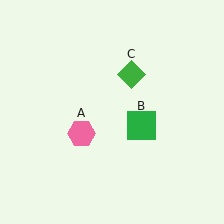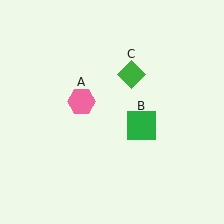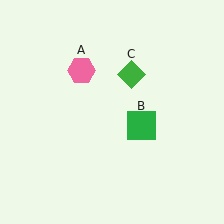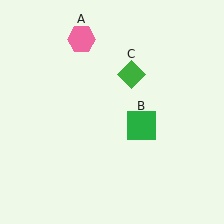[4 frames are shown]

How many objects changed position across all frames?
1 object changed position: pink hexagon (object A).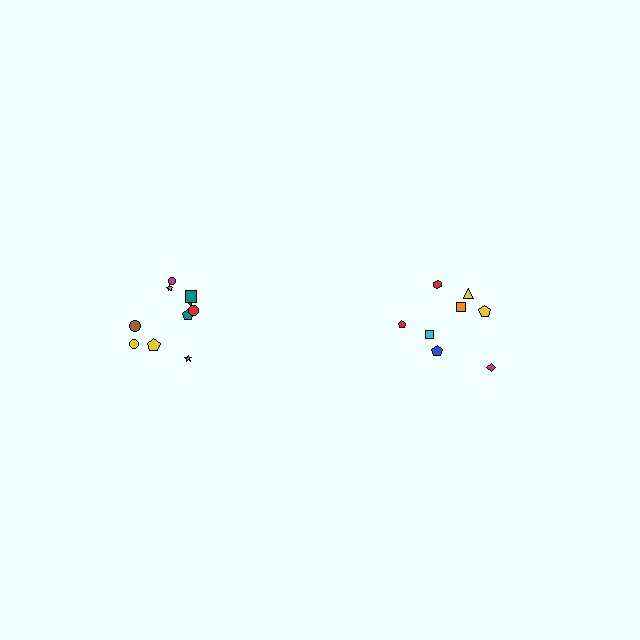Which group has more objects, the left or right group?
The left group.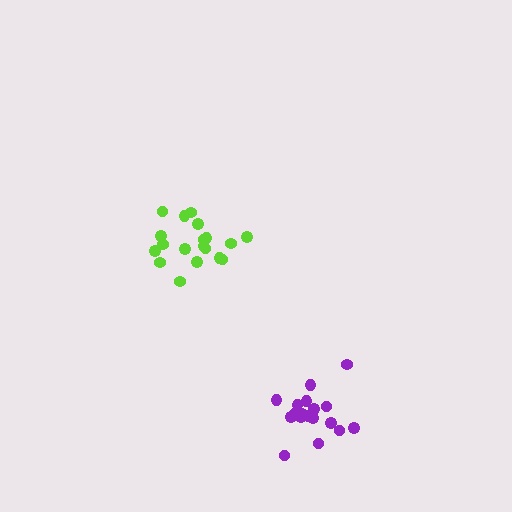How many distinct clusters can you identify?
There are 2 distinct clusters.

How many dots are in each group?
Group 1: 18 dots, Group 2: 19 dots (37 total).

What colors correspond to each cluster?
The clusters are colored: purple, lime.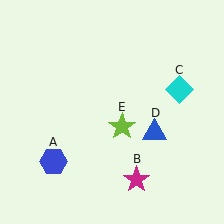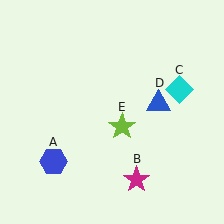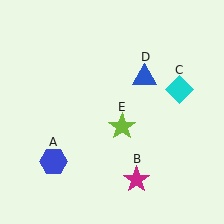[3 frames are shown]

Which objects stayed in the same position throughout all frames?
Blue hexagon (object A) and magenta star (object B) and cyan diamond (object C) and lime star (object E) remained stationary.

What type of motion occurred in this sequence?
The blue triangle (object D) rotated counterclockwise around the center of the scene.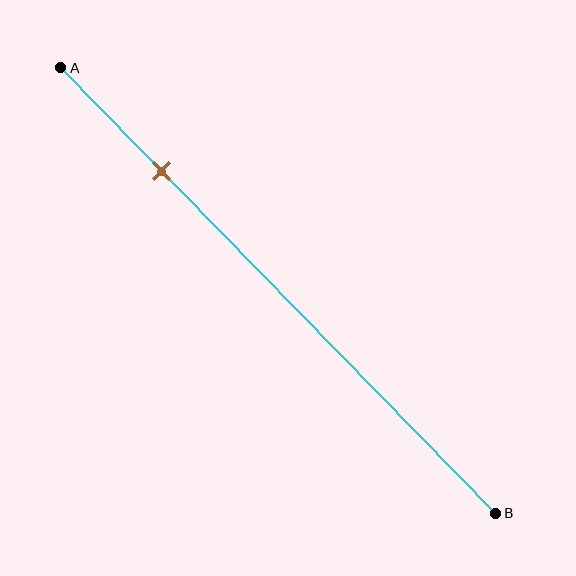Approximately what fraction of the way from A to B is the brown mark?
The brown mark is approximately 25% of the way from A to B.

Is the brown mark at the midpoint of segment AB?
No, the mark is at about 25% from A, not at the 50% midpoint.